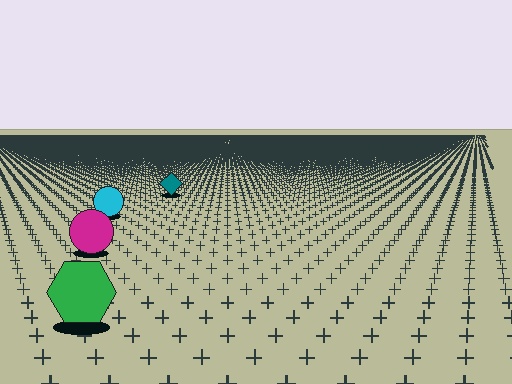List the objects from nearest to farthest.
From nearest to farthest: the green hexagon, the magenta circle, the cyan circle, the teal diamond.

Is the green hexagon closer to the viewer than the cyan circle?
Yes. The green hexagon is closer — you can tell from the texture gradient: the ground texture is coarser near it.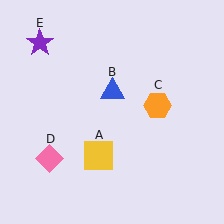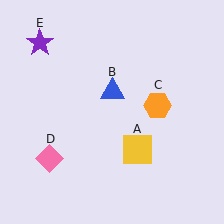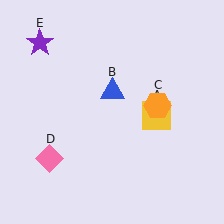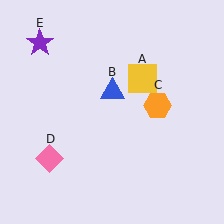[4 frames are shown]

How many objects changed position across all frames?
1 object changed position: yellow square (object A).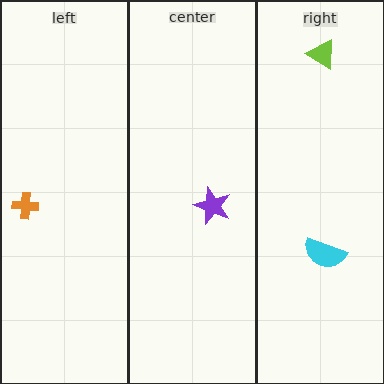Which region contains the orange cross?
The left region.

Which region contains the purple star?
The center region.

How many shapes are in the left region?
1.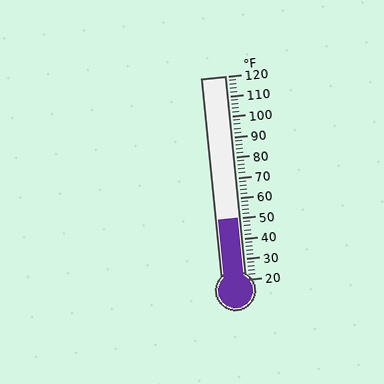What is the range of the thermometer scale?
The thermometer scale ranges from 20°F to 120°F.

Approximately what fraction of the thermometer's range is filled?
The thermometer is filled to approximately 30% of its range.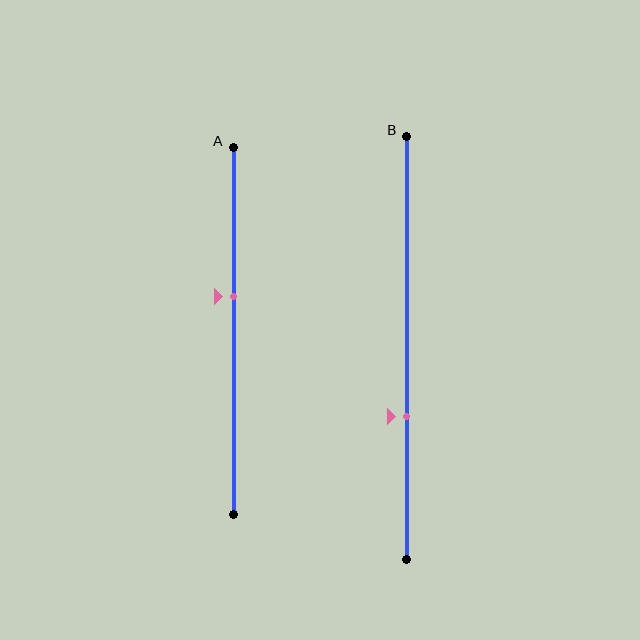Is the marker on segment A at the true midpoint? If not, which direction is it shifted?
No, the marker on segment A is shifted upward by about 10% of the segment length.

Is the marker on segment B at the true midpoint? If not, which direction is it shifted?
No, the marker on segment B is shifted downward by about 16% of the segment length.